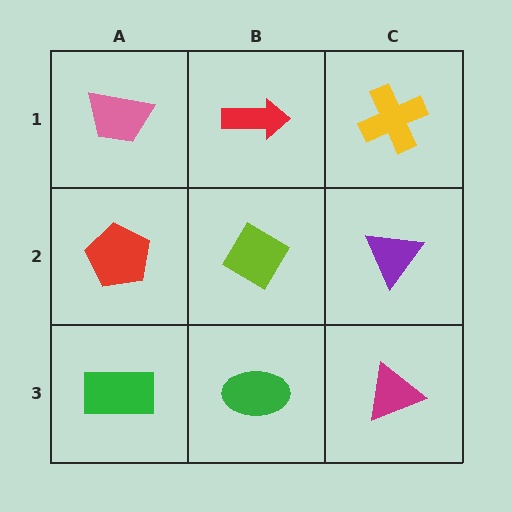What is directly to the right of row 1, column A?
A red arrow.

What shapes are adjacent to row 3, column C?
A purple triangle (row 2, column C), a green ellipse (row 3, column B).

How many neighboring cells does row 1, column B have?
3.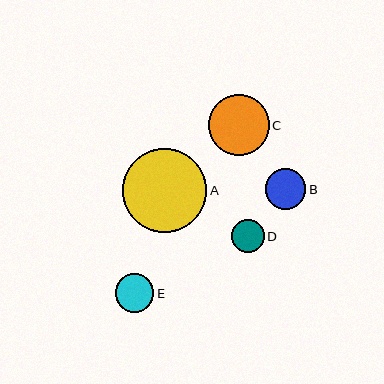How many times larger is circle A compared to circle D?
Circle A is approximately 2.6 times the size of circle D.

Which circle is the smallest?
Circle D is the smallest with a size of approximately 32 pixels.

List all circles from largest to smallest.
From largest to smallest: A, C, B, E, D.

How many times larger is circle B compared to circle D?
Circle B is approximately 1.2 times the size of circle D.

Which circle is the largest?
Circle A is the largest with a size of approximately 84 pixels.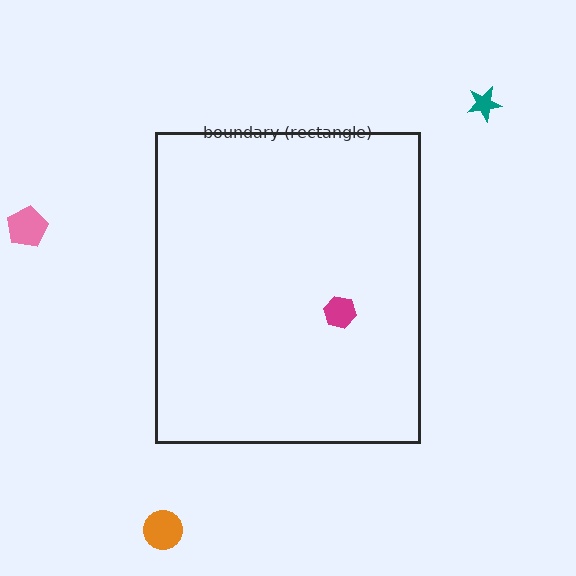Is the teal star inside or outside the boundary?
Outside.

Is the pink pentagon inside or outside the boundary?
Outside.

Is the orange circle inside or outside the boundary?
Outside.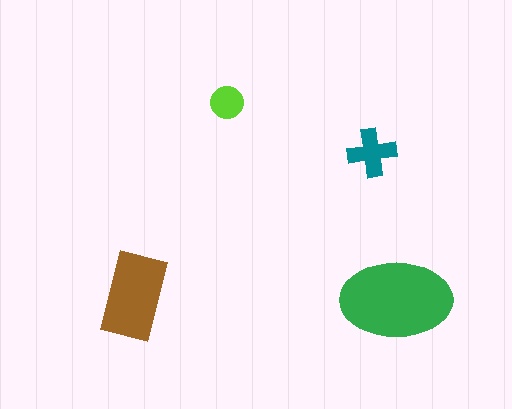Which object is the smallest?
The lime circle.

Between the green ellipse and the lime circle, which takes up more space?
The green ellipse.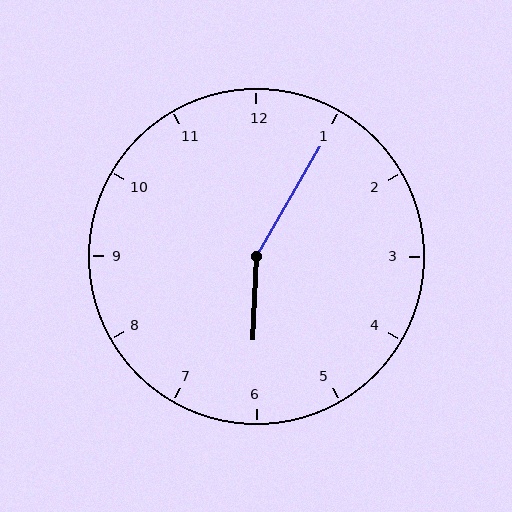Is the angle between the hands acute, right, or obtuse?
It is obtuse.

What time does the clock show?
6:05.